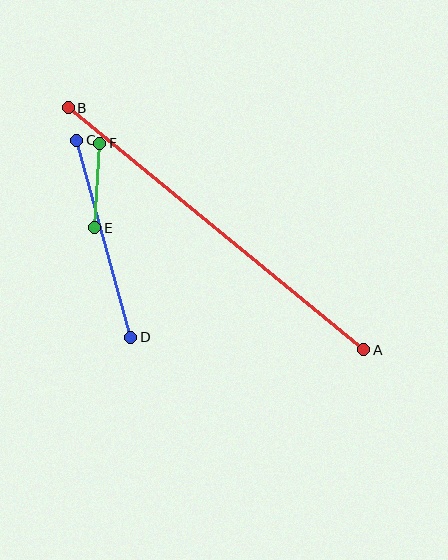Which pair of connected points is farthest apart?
Points A and B are farthest apart.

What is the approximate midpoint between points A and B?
The midpoint is at approximately (216, 229) pixels.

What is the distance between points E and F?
The distance is approximately 85 pixels.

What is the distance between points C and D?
The distance is approximately 204 pixels.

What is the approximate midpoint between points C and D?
The midpoint is at approximately (104, 239) pixels.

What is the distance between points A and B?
The distance is approximately 382 pixels.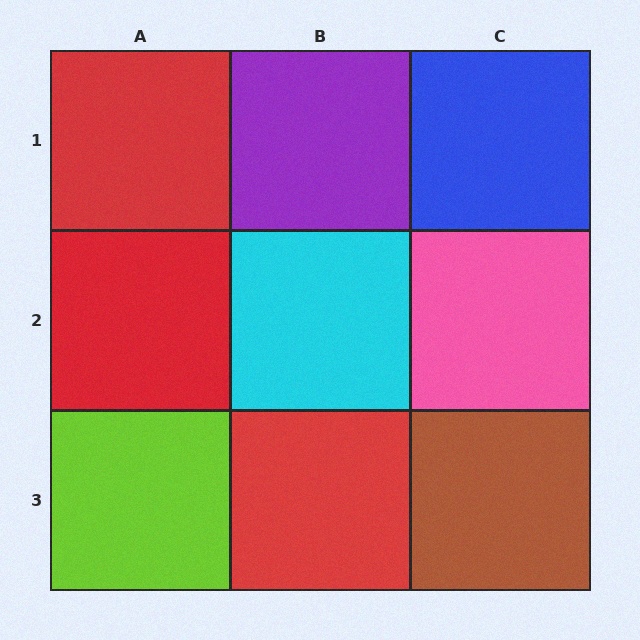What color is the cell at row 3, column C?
Brown.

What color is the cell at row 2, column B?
Cyan.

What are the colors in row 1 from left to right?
Red, purple, blue.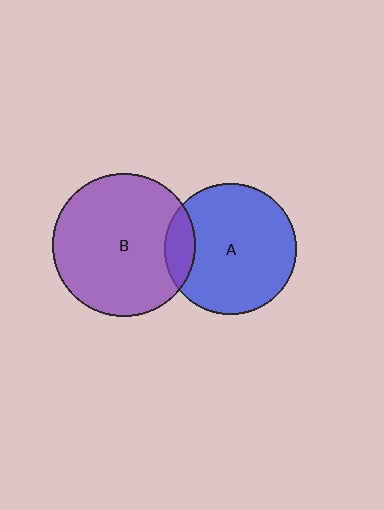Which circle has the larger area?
Circle B (purple).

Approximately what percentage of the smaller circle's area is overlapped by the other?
Approximately 15%.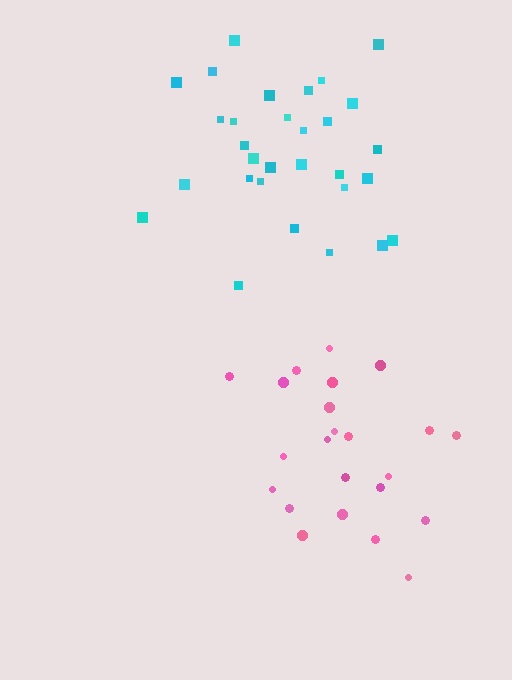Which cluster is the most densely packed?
Cyan.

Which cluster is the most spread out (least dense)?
Pink.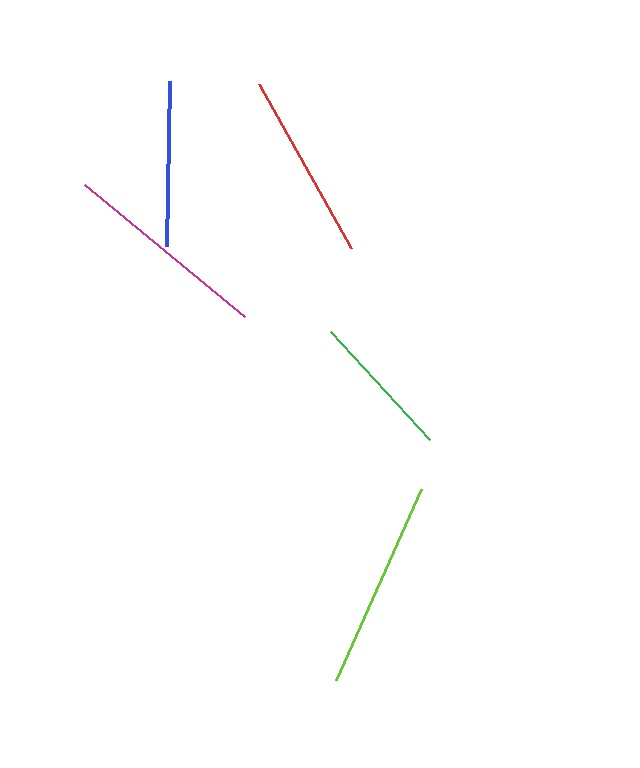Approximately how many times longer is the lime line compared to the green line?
The lime line is approximately 1.4 times the length of the green line.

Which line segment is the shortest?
The green line is the shortest at approximately 147 pixels.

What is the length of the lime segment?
The lime segment is approximately 209 pixels long.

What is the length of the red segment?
The red segment is approximately 188 pixels long.